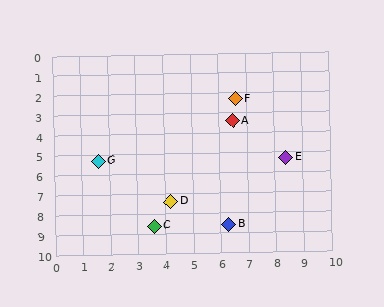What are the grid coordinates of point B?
Point B is at approximately (6.3, 8.6).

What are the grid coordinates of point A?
Point A is at approximately (6.5, 3.4).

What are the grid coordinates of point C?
Point C is at approximately (3.6, 8.6).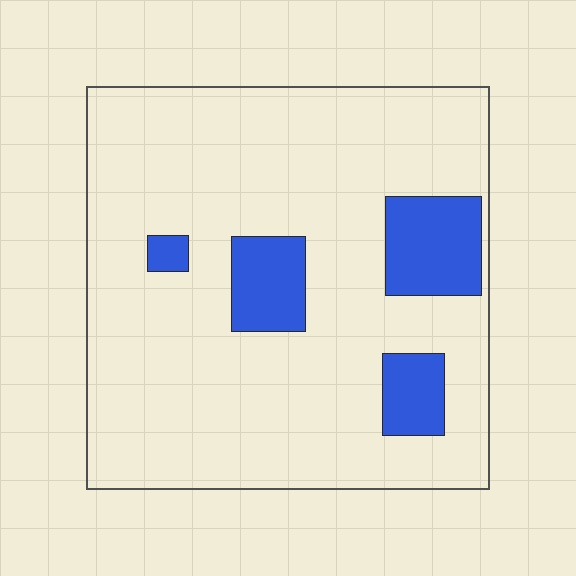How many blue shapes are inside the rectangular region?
4.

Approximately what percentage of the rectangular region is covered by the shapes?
Approximately 15%.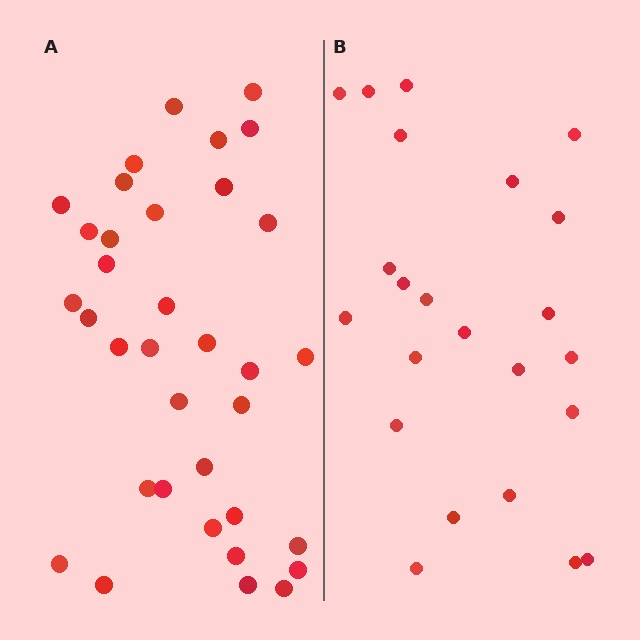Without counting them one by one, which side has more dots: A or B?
Region A (the left region) has more dots.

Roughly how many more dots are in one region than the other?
Region A has roughly 12 or so more dots than region B.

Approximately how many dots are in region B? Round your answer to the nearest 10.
About 20 dots. (The exact count is 23, which rounds to 20.)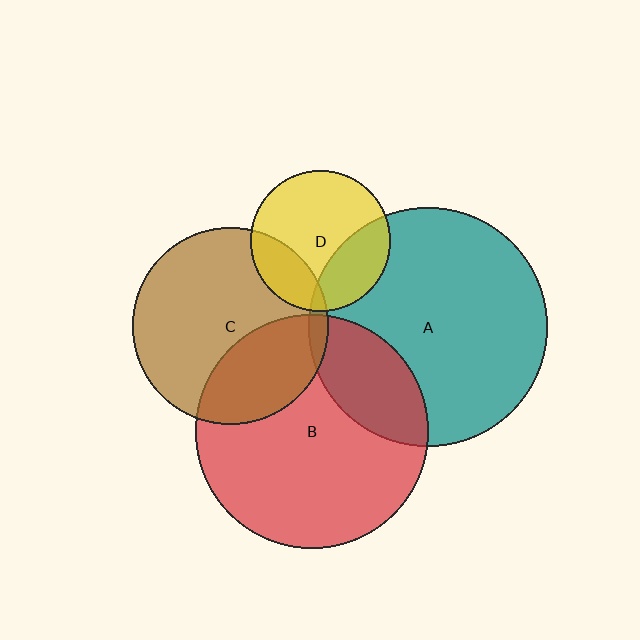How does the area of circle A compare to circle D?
Approximately 2.9 times.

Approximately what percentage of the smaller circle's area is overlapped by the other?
Approximately 5%.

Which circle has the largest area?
Circle A (teal).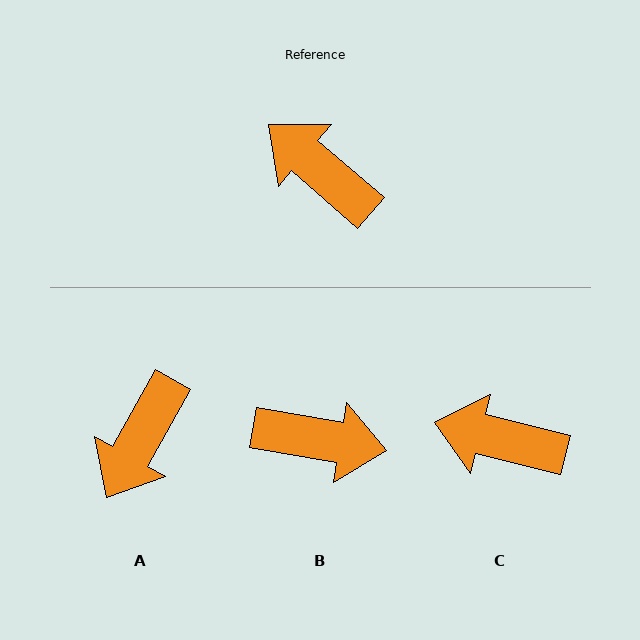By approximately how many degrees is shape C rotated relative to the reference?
Approximately 27 degrees counter-clockwise.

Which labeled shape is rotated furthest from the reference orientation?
B, about 149 degrees away.